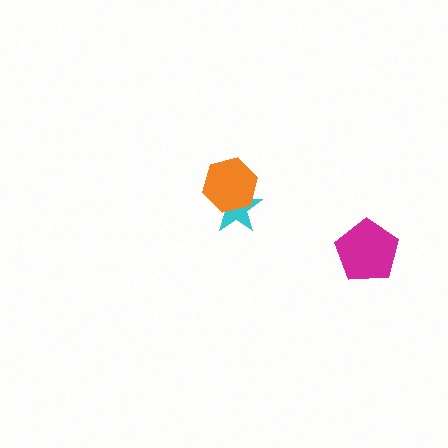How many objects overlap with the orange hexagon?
1 object overlaps with the orange hexagon.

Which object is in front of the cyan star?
The orange hexagon is in front of the cyan star.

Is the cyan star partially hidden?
Yes, it is partially covered by another shape.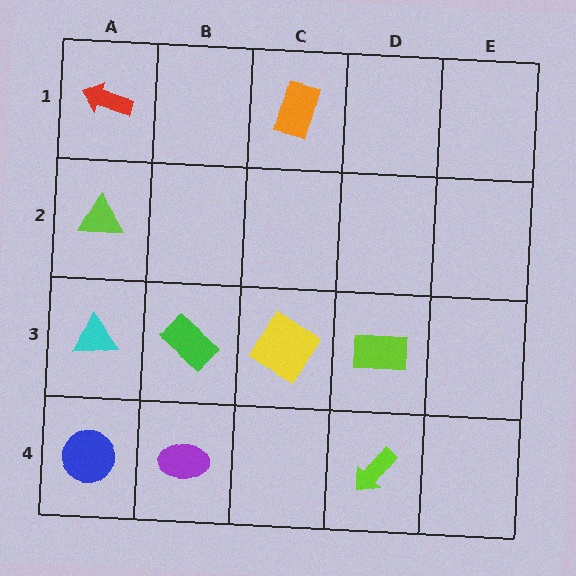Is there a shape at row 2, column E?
No, that cell is empty.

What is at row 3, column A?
A cyan triangle.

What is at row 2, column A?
A lime triangle.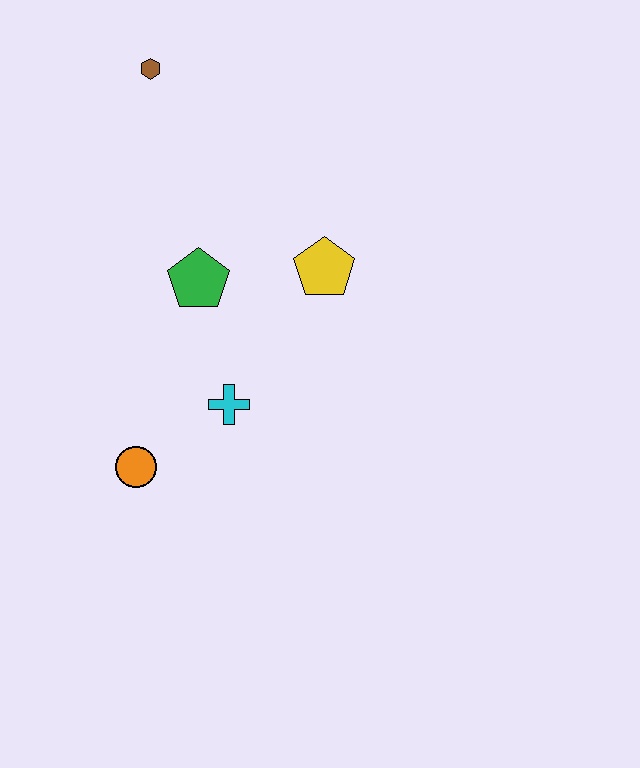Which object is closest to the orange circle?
The cyan cross is closest to the orange circle.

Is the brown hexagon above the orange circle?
Yes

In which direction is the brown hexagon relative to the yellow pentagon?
The brown hexagon is above the yellow pentagon.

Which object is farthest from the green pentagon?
The brown hexagon is farthest from the green pentagon.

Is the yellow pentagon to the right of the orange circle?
Yes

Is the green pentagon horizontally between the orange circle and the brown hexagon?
No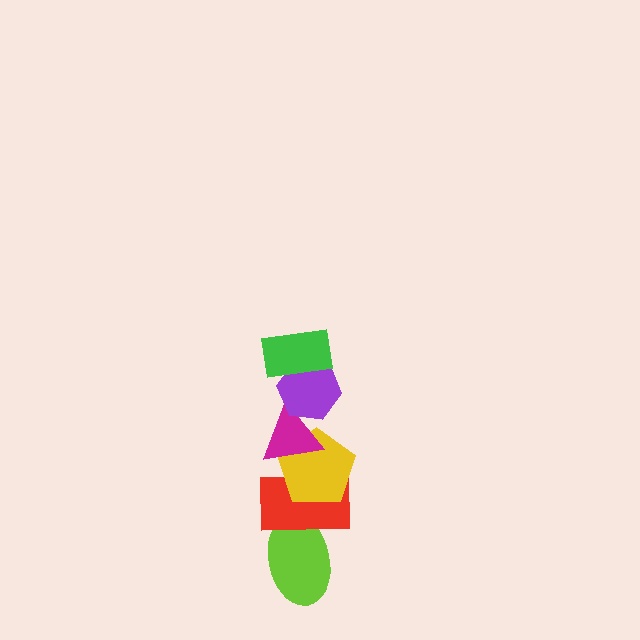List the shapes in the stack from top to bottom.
From top to bottom: the green rectangle, the purple hexagon, the magenta triangle, the yellow pentagon, the red rectangle, the lime ellipse.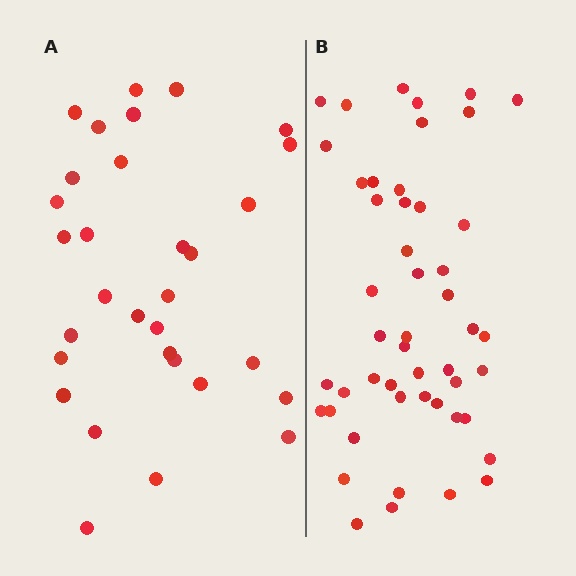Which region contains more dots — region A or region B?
Region B (the right region) has more dots.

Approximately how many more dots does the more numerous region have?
Region B has approximately 20 more dots than region A.